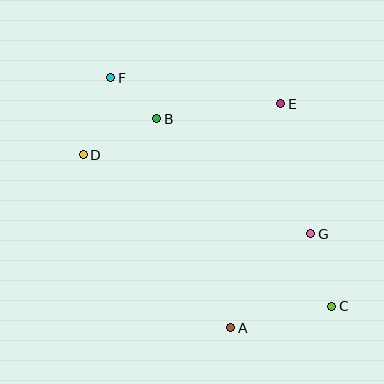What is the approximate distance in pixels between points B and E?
The distance between B and E is approximately 125 pixels.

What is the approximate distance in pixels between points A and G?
The distance between A and G is approximately 124 pixels.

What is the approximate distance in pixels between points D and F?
The distance between D and F is approximately 82 pixels.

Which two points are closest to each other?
Points B and F are closest to each other.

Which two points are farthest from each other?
Points C and F are farthest from each other.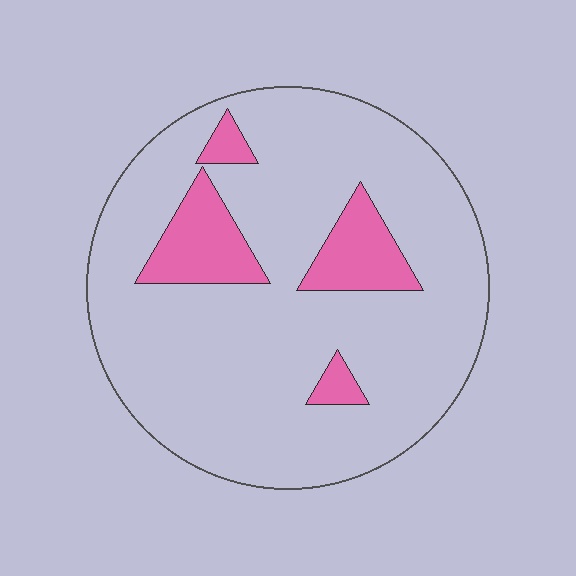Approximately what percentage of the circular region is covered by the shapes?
Approximately 15%.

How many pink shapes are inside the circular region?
4.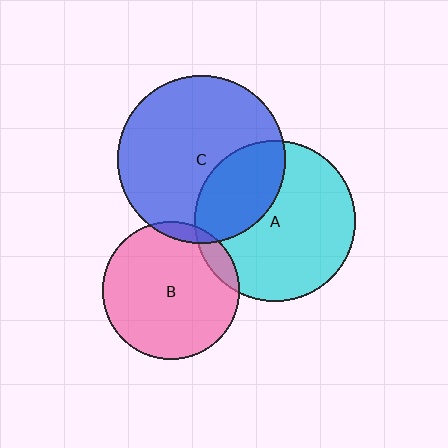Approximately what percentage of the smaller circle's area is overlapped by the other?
Approximately 5%.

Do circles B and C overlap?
Yes.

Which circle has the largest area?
Circle C (blue).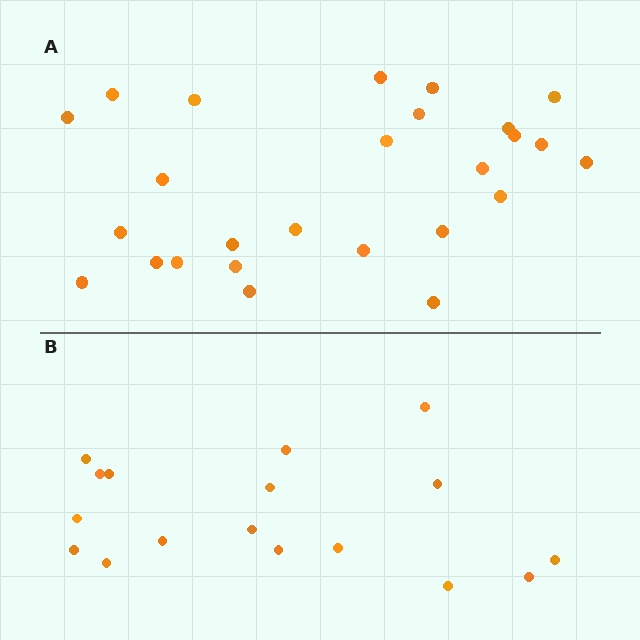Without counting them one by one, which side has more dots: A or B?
Region A (the top region) has more dots.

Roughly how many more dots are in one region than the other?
Region A has roughly 8 or so more dots than region B.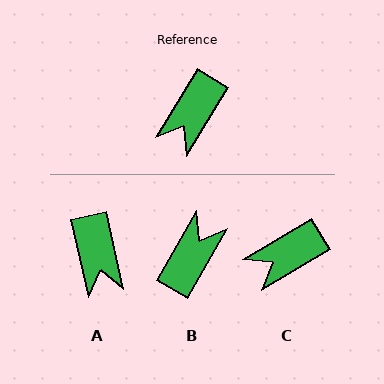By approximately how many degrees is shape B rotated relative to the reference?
Approximately 178 degrees clockwise.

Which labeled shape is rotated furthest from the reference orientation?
B, about 178 degrees away.